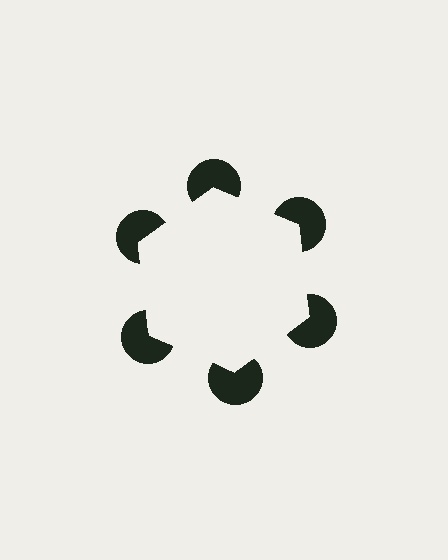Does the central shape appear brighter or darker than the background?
It typically appears slightly brighter than the background, even though no actual brightness change is drawn.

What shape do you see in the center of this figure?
An illusory hexagon — its edges are inferred from the aligned wedge cuts in the pac-man discs, not physically drawn.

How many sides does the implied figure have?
6 sides.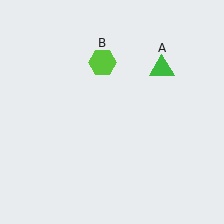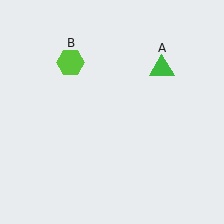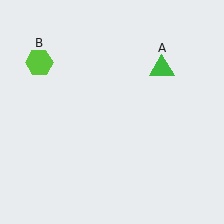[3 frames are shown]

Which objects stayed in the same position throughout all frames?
Green triangle (object A) remained stationary.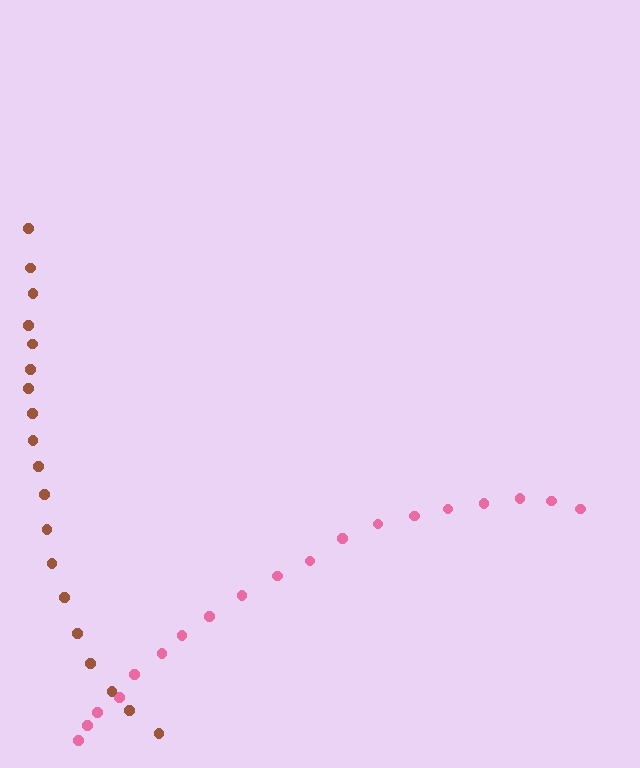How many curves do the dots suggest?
There are 2 distinct paths.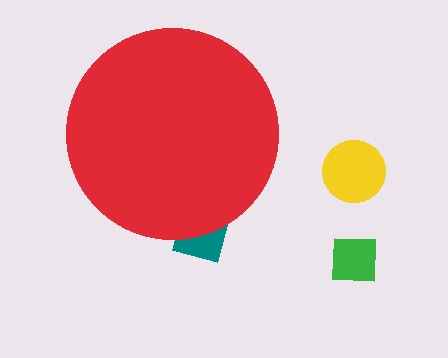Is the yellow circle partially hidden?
No, the yellow circle is fully visible.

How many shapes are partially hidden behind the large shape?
1 shape is partially hidden.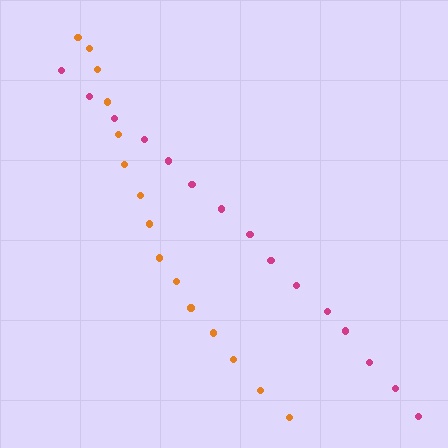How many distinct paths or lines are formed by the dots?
There are 2 distinct paths.